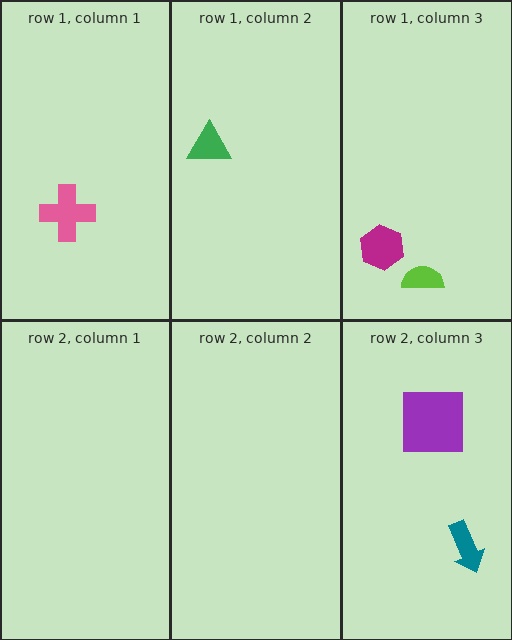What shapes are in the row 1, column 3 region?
The magenta hexagon, the lime semicircle.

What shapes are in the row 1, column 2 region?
The green triangle.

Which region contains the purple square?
The row 2, column 3 region.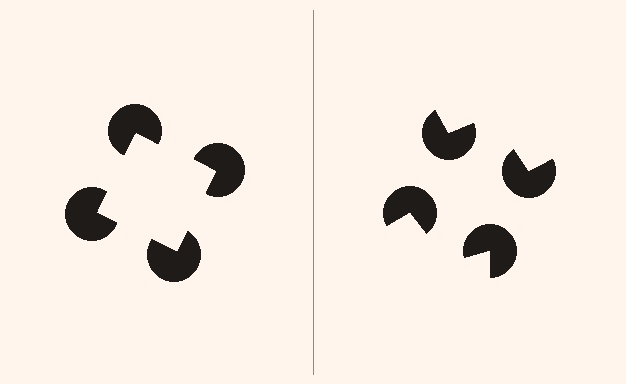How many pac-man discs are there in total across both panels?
8 — 4 on each side.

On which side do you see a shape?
An illusory square appears on the left side. On the right side the wedge cuts are rotated, so no coherent shape forms.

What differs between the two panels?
The pac-man discs are positioned identically on both sides; only the wedge orientations differ. On the left they align to a square; on the right they are misaligned.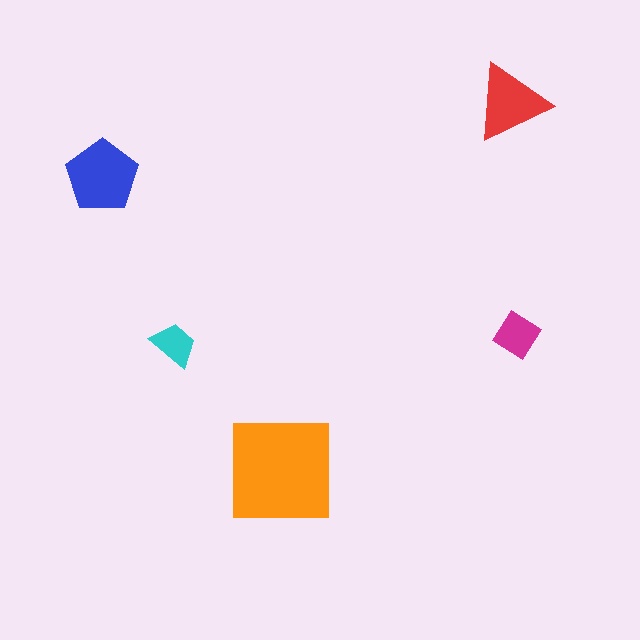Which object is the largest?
The orange square.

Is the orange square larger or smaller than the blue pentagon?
Larger.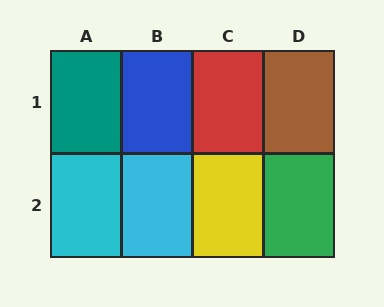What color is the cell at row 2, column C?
Yellow.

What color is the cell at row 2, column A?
Cyan.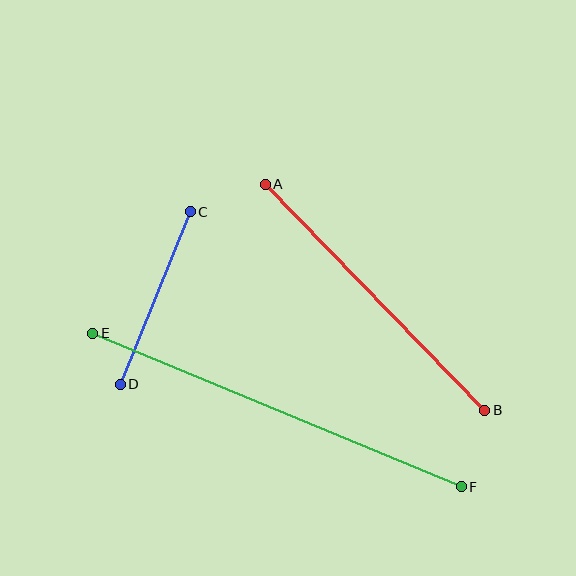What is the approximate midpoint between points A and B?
The midpoint is at approximately (375, 297) pixels.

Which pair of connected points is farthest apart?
Points E and F are farthest apart.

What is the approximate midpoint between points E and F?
The midpoint is at approximately (277, 410) pixels.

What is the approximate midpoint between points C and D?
The midpoint is at approximately (155, 298) pixels.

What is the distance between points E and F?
The distance is approximately 399 pixels.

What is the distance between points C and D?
The distance is approximately 186 pixels.